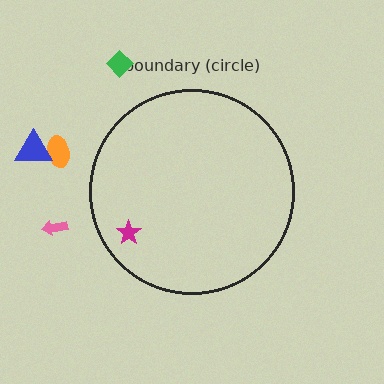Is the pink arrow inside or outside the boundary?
Outside.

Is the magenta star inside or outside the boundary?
Inside.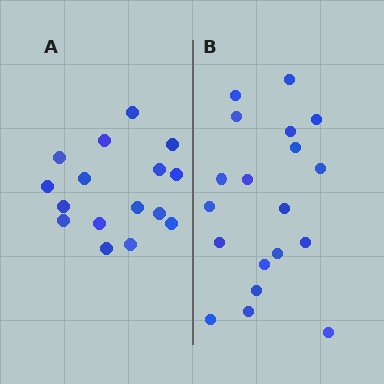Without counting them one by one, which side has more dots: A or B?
Region B (the right region) has more dots.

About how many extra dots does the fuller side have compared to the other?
Region B has just a few more — roughly 2 or 3 more dots than region A.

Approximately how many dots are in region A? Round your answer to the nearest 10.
About 20 dots. (The exact count is 16, which rounds to 20.)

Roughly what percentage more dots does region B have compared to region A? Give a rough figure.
About 20% more.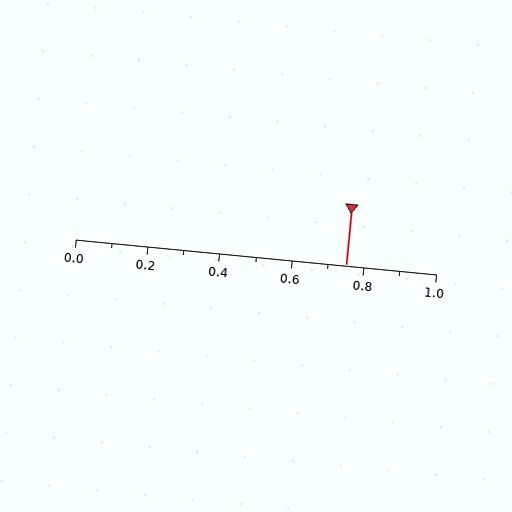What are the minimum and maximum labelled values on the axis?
The axis runs from 0.0 to 1.0.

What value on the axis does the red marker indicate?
The marker indicates approximately 0.75.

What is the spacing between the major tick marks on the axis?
The major ticks are spaced 0.2 apart.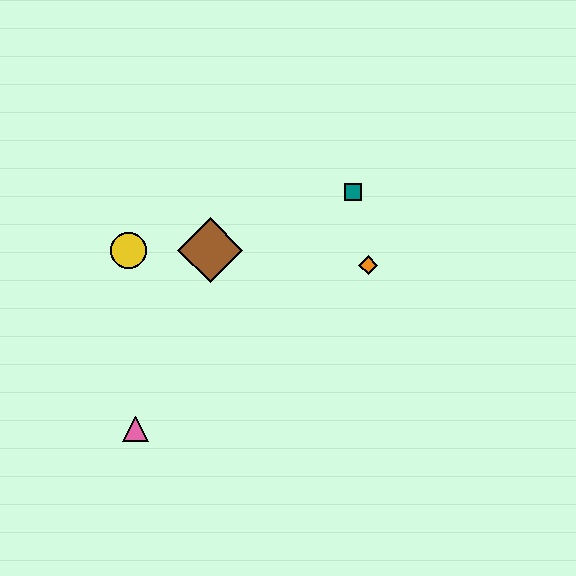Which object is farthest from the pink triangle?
The teal square is farthest from the pink triangle.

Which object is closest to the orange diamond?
The teal square is closest to the orange diamond.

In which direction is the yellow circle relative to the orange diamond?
The yellow circle is to the left of the orange diamond.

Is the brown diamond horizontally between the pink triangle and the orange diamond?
Yes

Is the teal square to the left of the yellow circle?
No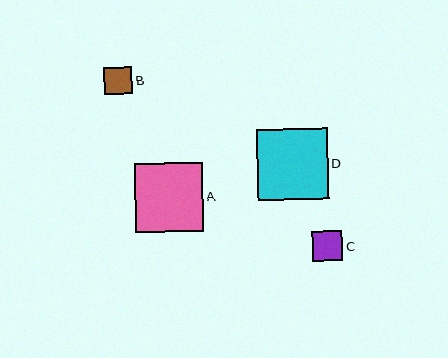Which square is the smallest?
Square B is the smallest with a size of approximately 28 pixels.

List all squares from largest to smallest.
From largest to smallest: D, A, C, B.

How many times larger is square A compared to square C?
Square A is approximately 2.3 times the size of square C.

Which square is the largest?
Square D is the largest with a size of approximately 71 pixels.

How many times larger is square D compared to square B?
Square D is approximately 2.6 times the size of square B.